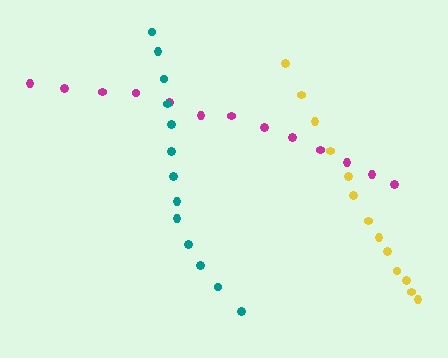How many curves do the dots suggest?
There are 3 distinct paths.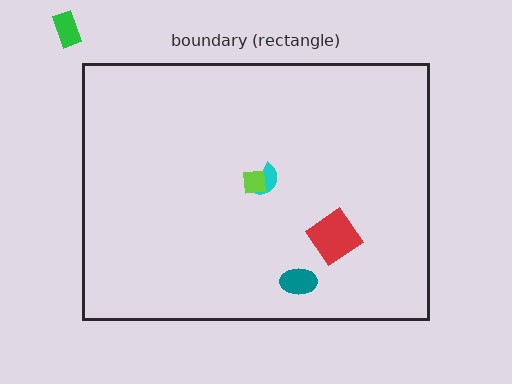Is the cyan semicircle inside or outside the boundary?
Inside.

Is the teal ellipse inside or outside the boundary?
Inside.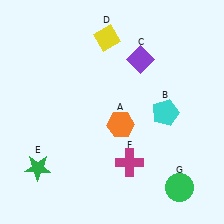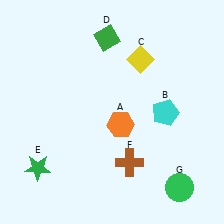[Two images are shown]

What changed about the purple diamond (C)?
In Image 1, C is purple. In Image 2, it changed to yellow.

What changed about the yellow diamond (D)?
In Image 1, D is yellow. In Image 2, it changed to green.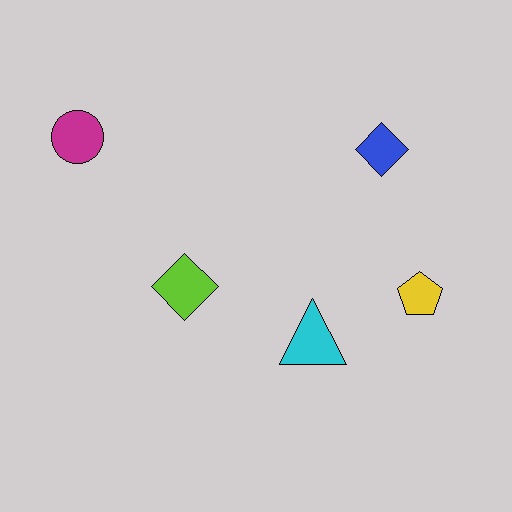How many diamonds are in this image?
There are 2 diamonds.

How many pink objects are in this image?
There are no pink objects.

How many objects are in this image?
There are 5 objects.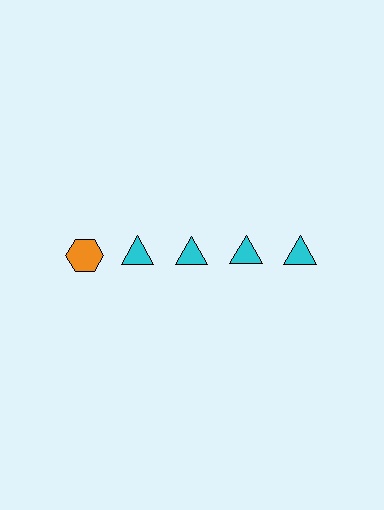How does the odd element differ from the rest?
It differs in both color (orange instead of cyan) and shape (hexagon instead of triangle).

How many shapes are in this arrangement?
There are 5 shapes arranged in a grid pattern.